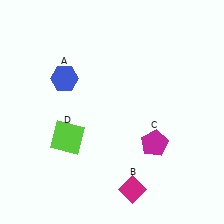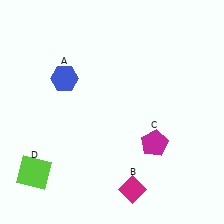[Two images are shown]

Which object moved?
The lime square (D) moved down.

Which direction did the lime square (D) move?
The lime square (D) moved down.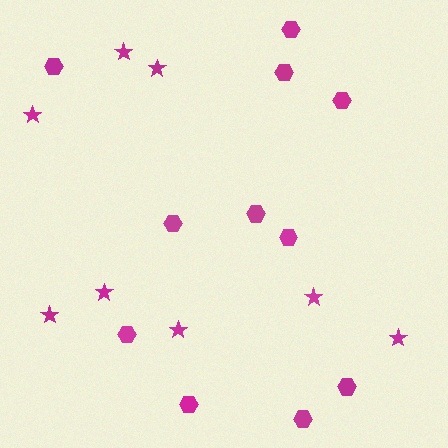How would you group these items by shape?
There are 2 groups: one group of stars (8) and one group of hexagons (11).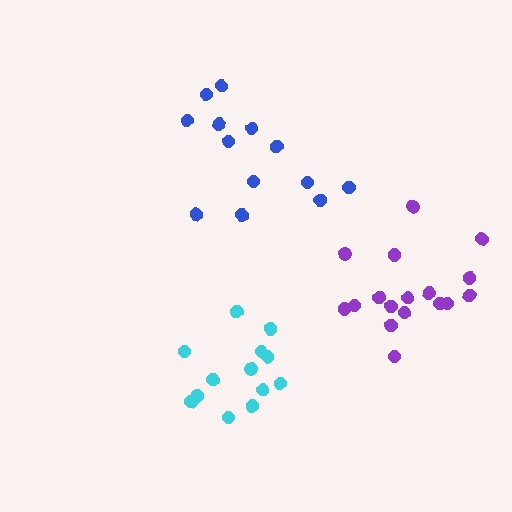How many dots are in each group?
Group 1: 14 dots, Group 2: 13 dots, Group 3: 17 dots (44 total).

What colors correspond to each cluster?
The clusters are colored: blue, cyan, purple.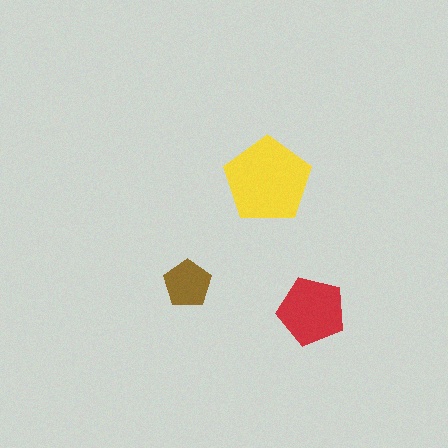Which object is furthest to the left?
The brown pentagon is leftmost.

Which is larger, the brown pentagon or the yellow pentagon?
The yellow one.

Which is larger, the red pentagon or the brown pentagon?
The red one.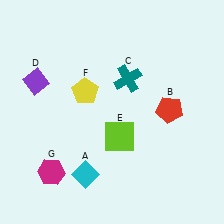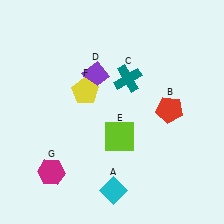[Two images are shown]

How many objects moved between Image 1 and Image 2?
2 objects moved between the two images.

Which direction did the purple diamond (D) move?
The purple diamond (D) moved right.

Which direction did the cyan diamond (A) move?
The cyan diamond (A) moved right.